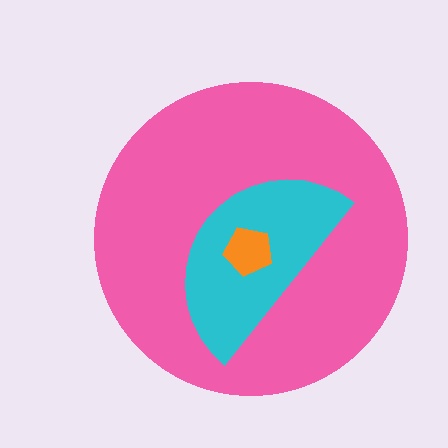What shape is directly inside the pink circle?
The cyan semicircle.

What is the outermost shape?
The pink circle.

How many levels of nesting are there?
3.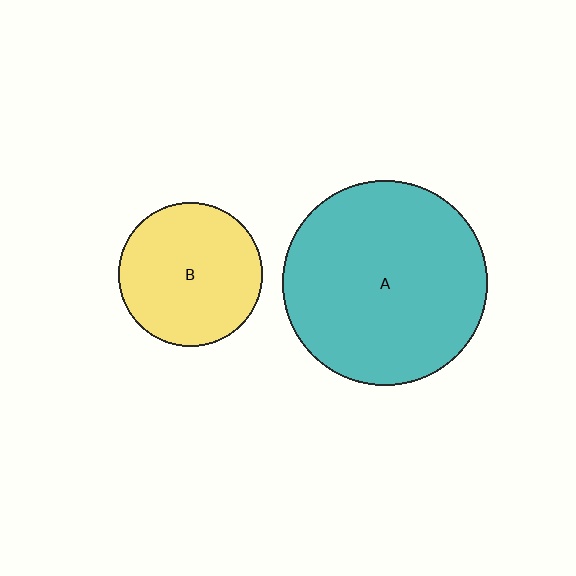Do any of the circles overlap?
No, none of the circles overlap.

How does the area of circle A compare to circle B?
Approximately 2.0 times.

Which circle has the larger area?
Circle A (teal).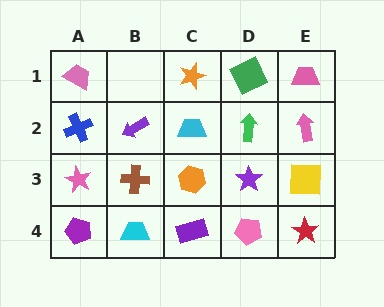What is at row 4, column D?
A pink pentagon.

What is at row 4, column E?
A red star.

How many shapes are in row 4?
5 shapes.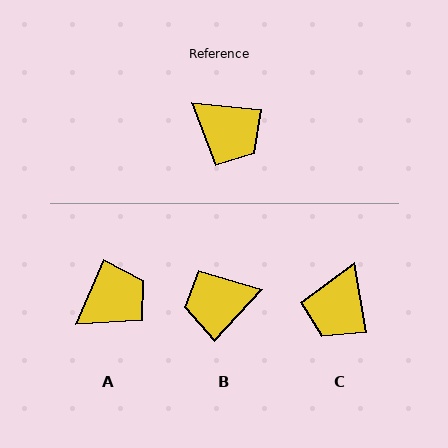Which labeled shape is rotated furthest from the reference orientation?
B, about 128 degrees away.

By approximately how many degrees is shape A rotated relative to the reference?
Approximately 72 degrees counter-clockwise.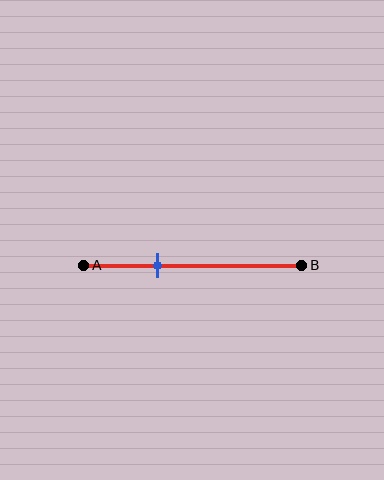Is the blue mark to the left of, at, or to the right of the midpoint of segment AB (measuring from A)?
The blue mark is to the left of the midpoint of segment AB.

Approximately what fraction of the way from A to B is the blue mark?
The blue mark is approximately 35% of the way from A to B.